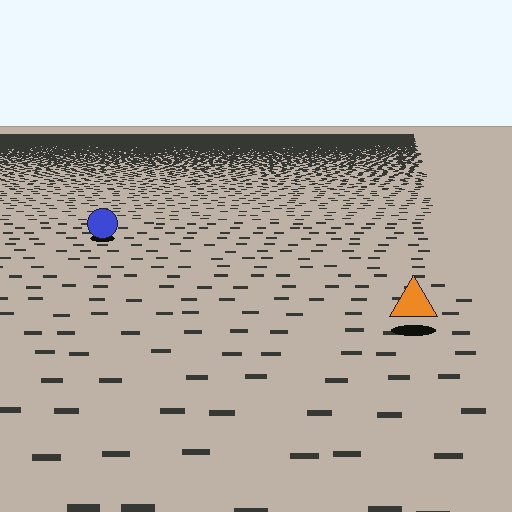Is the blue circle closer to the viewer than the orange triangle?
No. The orange triangle is closer — you can tell from the texture gradient: the ground texture is coarser near it.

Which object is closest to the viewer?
The orange triangle is closest. The texture marks near it are larger and more spread out.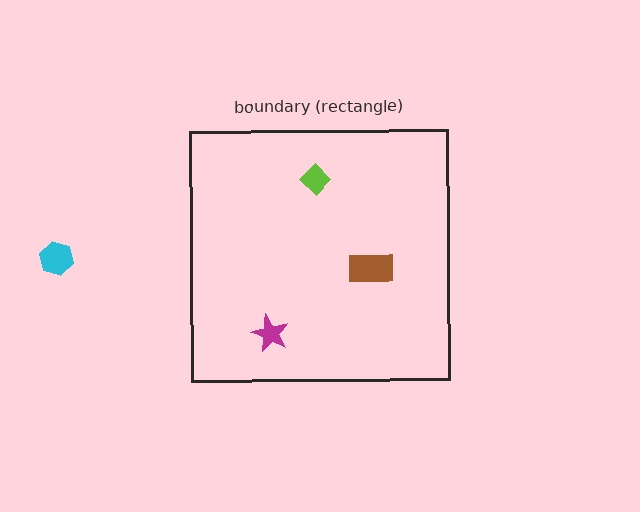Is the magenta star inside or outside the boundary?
Inside.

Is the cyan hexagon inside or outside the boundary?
Outside.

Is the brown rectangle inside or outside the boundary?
Inside.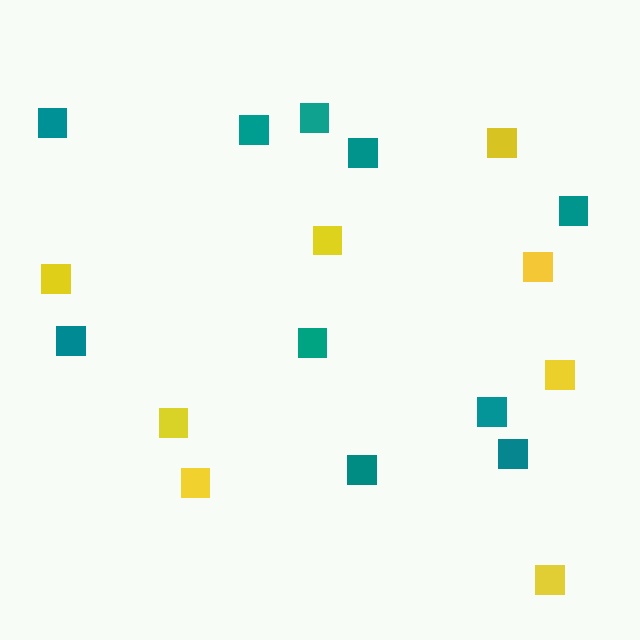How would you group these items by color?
There are 2 groups: one group of teal squares (10) and one group of yellow squares (8).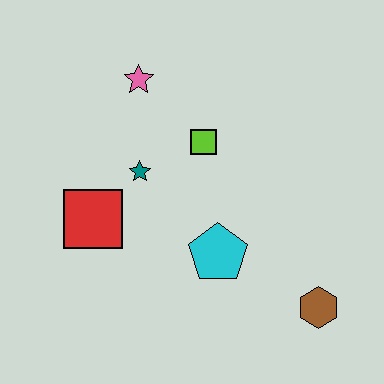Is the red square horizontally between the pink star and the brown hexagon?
No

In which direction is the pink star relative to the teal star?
The pink star is above the teal star.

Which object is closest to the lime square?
The teal star is closest to the lime square.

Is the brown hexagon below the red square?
Yes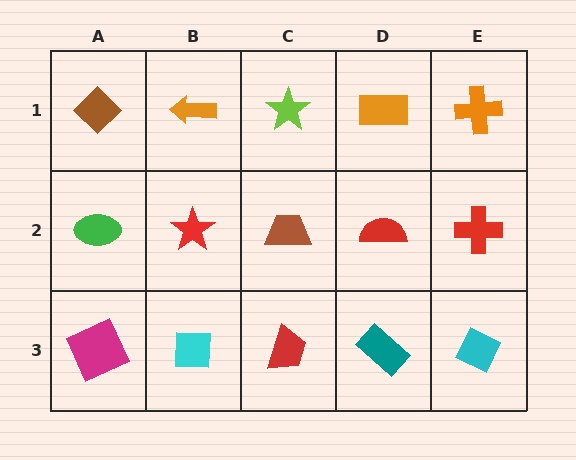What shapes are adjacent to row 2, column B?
An orange arrow (row 1, column B), a cyan square (row 3, column B), a green ellipse (row 2, column A), a brown trapezoid (row 2, column C).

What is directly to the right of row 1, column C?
An orange rectangle.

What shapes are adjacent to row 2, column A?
A brown diamond (row 1, column A), a magenta square (row 3, column A), a red star (row 2, column B).